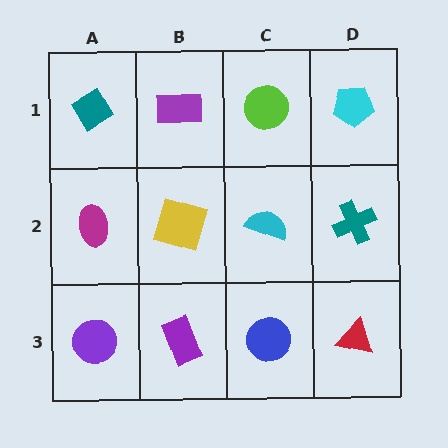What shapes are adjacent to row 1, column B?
A yellow square (row 2, column B), a teal diamond (row 1, column A), a lime circle (row 1, column C).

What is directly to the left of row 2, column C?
A yellow square.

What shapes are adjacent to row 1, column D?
A teal cross (row 2, column D), a lime circle (row 1, column C).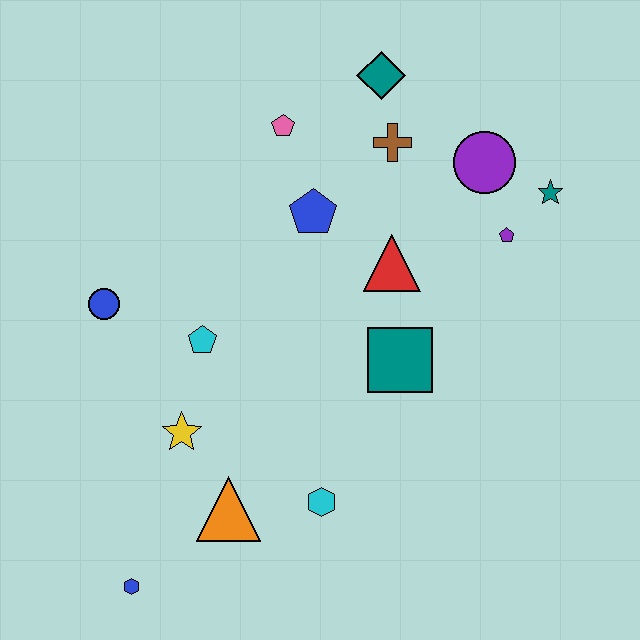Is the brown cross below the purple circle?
No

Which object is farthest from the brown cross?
The blue hexagon is farthest from the brown cross.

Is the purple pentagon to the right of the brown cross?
Yes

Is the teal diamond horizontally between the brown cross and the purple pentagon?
No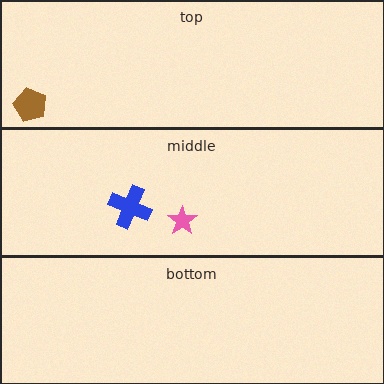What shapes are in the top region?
The brown pentagon.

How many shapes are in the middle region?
2.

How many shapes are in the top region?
1.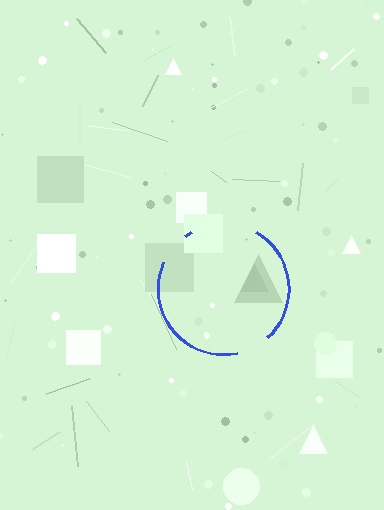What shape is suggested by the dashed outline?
The dashed outline suggests a circle.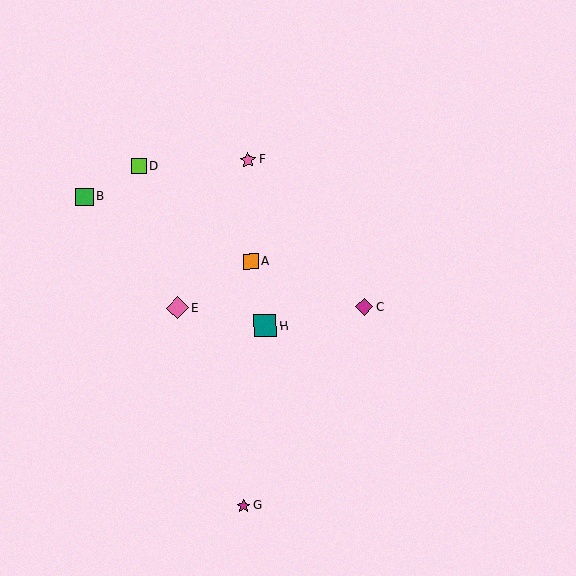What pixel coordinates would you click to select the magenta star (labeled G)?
Click at (243, 506) to select the magenta star G.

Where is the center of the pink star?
The center of the pink star is at (248, 160).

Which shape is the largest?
The teal square (labeled H) is the largest.